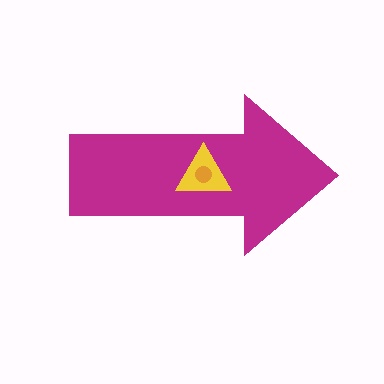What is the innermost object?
The orange circle.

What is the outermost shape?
The magenta arrow.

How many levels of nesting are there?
3.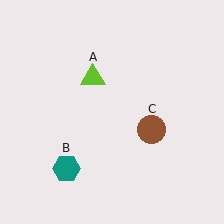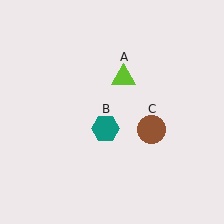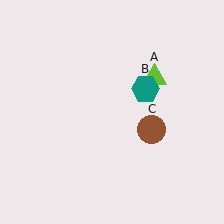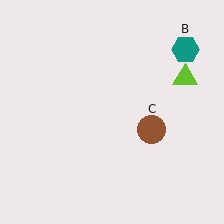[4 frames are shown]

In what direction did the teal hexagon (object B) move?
The teal hexagon (object B) moved up and to the right.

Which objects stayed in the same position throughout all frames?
Brown circle (object C) remained stationary.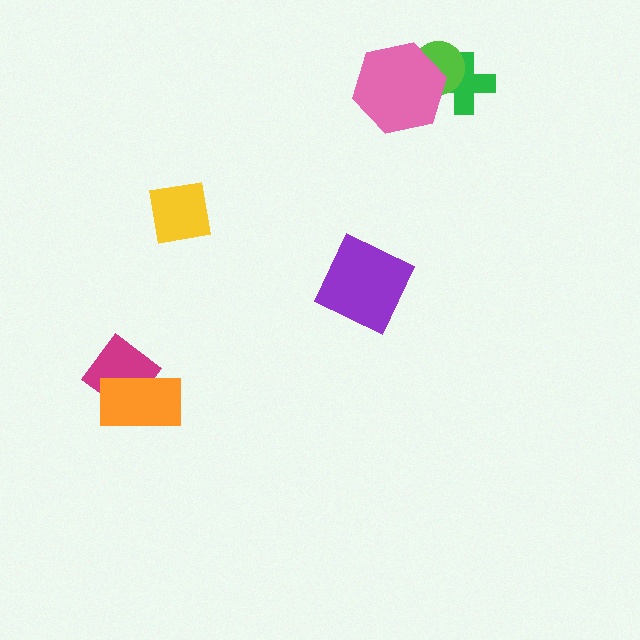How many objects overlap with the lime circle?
2 objects overlap with the lime circle.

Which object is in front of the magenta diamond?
The orange rectangle is in front of the magenta diamond.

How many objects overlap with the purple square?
0 objects overlap with the purple square.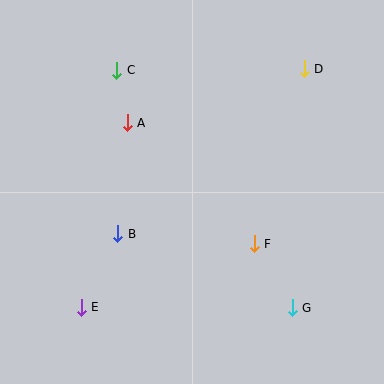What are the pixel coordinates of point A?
Point A is at (127, 123).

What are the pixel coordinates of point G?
Point G is at (292, 308).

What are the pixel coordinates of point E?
Point E is at (81, 307).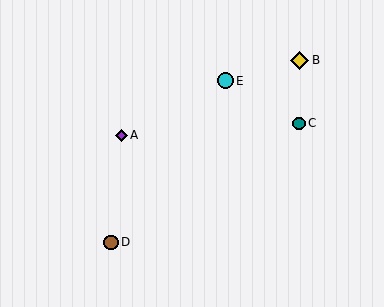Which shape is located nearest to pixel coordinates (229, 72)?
The cyan circle (labeled E) at (226, 81) is nearest to that location.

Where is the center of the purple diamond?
The center of the purple diamond is at (121, 135).